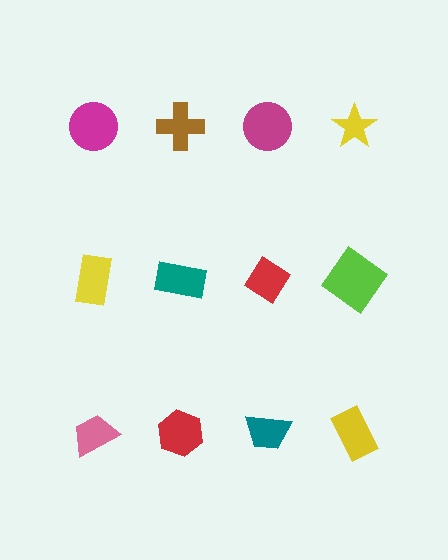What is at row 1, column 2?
A brown cross.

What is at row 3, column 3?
A teal trapezoid.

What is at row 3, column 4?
A yellow rectangle.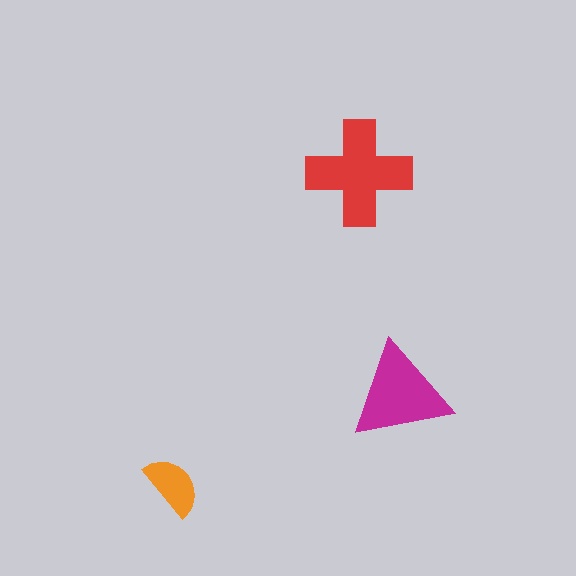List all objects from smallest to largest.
The orange semicircle, the magenta triangle, the red cross.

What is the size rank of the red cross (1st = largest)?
1st.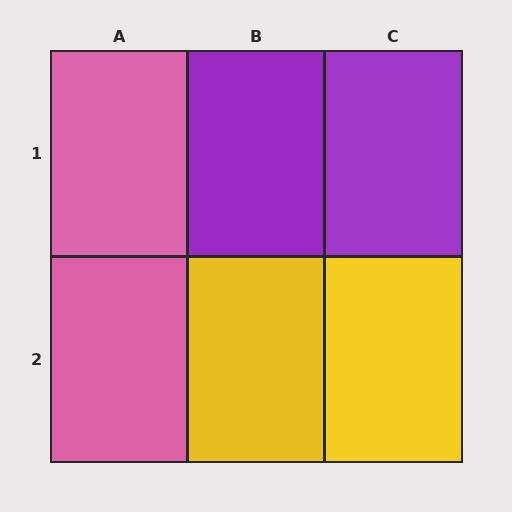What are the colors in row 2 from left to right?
Pink, yellow, yellow.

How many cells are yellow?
2 cells are yellow.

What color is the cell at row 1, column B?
Purple.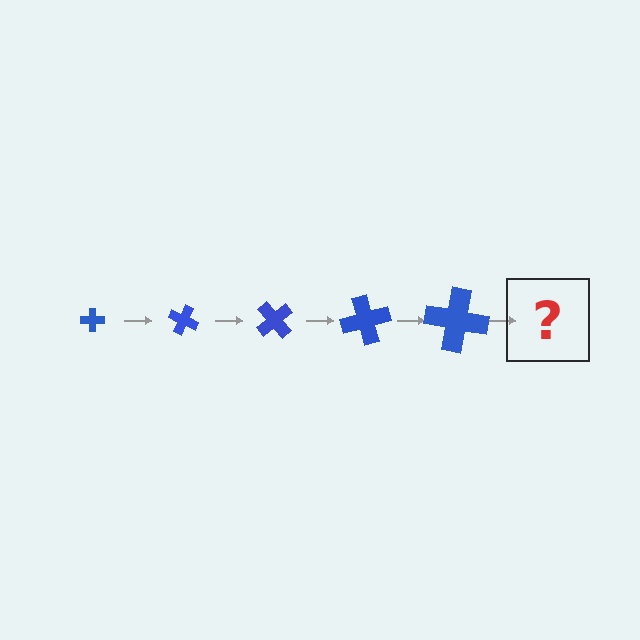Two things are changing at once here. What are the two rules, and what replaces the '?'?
The two rules are that the cross grows larger each step and it rotates 25 degrees each step. The '?' should be a cross, larger than the previous one and rotated 125 degrees from the start.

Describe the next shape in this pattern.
It should be a cross, larger than the previous one and rotated 125 degrees from the start.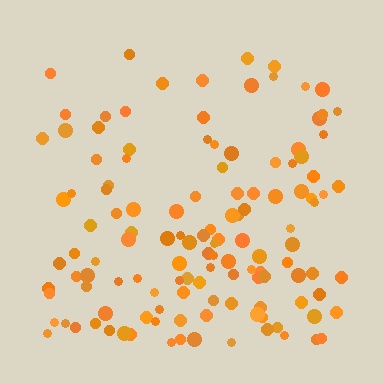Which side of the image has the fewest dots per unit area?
The top.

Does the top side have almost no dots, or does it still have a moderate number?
Still a moderate number, just noticeably fewer than the bottom.